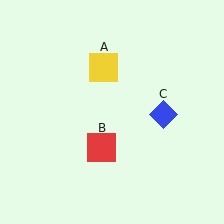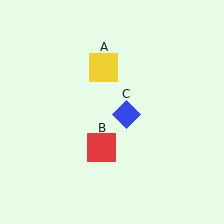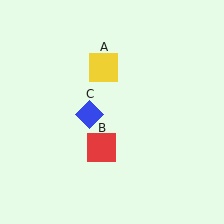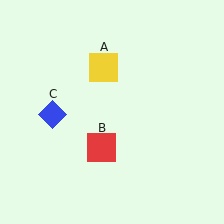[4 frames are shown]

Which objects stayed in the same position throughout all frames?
Yellow square (object A) and red square (object B) remained stationary.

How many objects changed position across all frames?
1 object changed position: blue diamond (object C).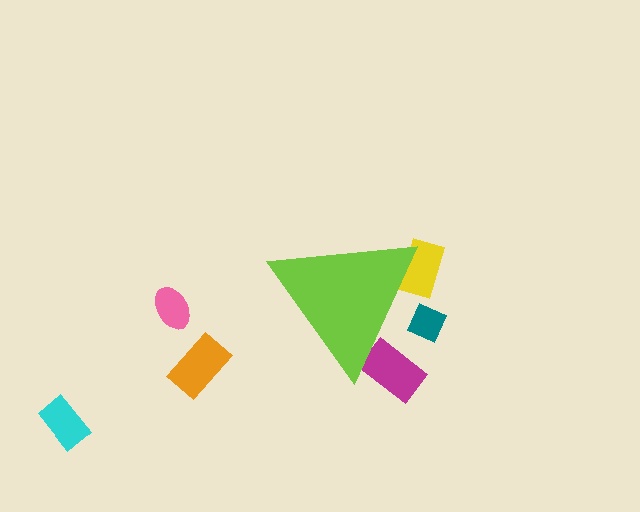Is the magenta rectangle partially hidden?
Yes, the magenta rectangle is partially hidden behind the lime triangle.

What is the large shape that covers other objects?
A lime triangle.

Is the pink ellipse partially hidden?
No, the pink ellipse is fully visible.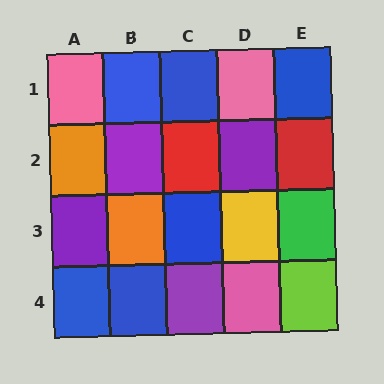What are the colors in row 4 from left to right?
Blue, blue, purple, pink, lime.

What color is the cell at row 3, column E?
Green.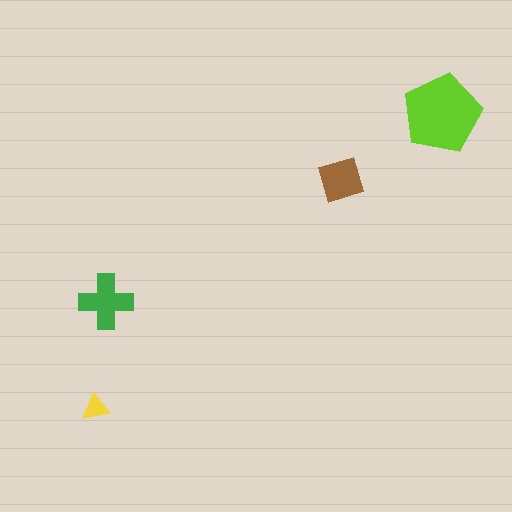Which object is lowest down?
The yellow triangle is bottommost.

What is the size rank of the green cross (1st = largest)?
2nd.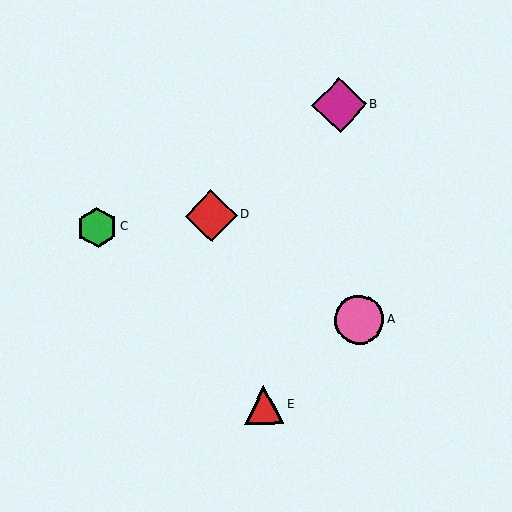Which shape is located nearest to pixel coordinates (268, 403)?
The red triangle (labeled E) at (264, 404) is nearest to that location.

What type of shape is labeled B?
Shape B is a magenta diamond.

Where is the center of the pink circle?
The center of the pink circle is at (359, 320).